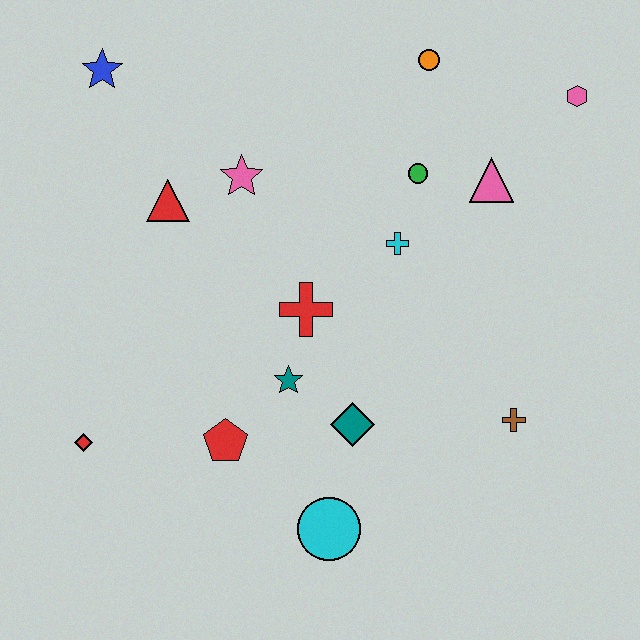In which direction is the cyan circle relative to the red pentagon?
The cyan circle is to the right of the red pentagon.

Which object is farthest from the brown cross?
The blue star is farthest from the brown cross.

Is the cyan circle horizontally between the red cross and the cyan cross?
Yes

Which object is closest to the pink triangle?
The green circle is closest to the pink triangle.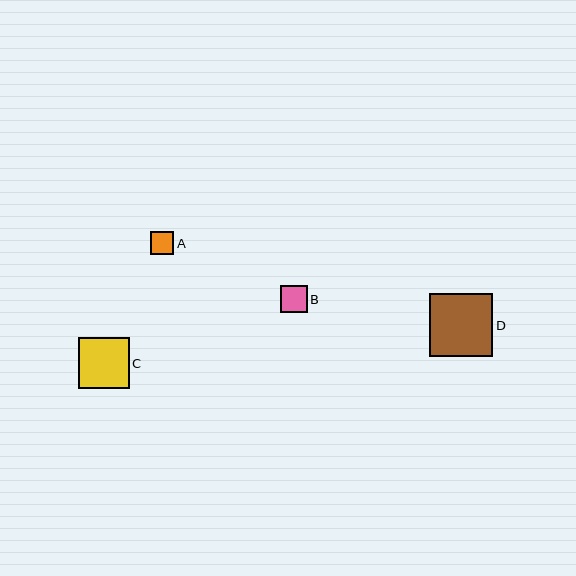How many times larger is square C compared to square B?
Square C is approximately 1.9 times the size of square B.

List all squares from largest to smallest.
From largest to smallest: D, C, B, A.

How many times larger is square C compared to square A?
Square C is approximately 2.2 times the size of square A.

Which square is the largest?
Square D is the largest with a size of approximately 63 pixels.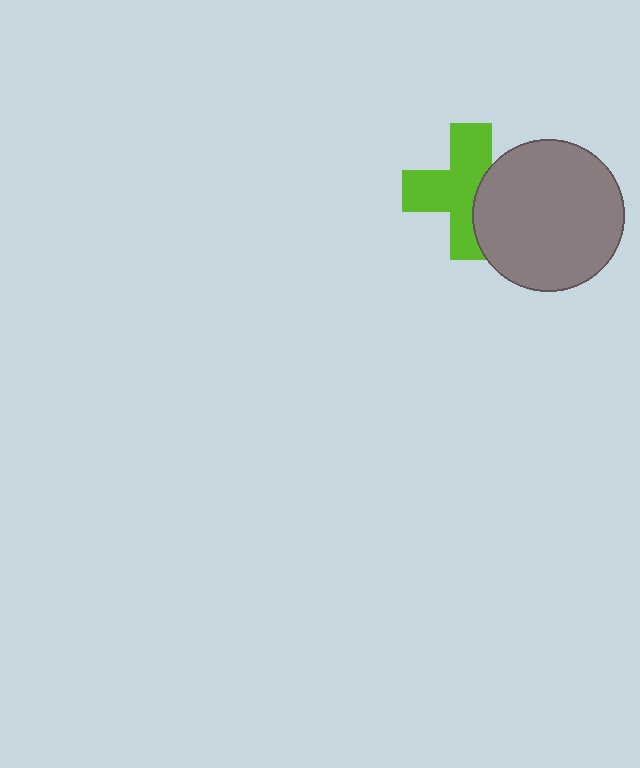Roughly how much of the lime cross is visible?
Most of it is visible (roughly 66%).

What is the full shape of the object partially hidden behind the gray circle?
The partially hidden object is a lime cross.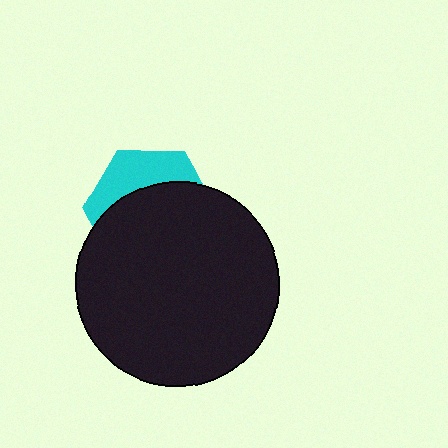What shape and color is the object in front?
The object in front is a black circle.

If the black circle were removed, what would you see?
You would see the complete cyan hexagon.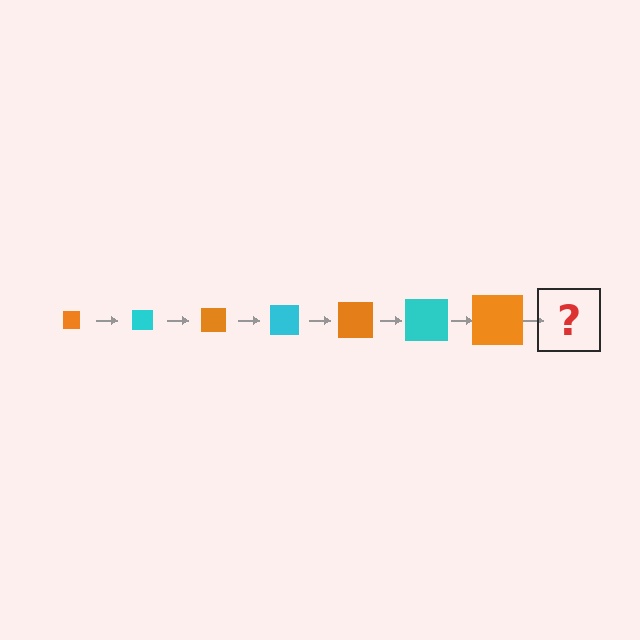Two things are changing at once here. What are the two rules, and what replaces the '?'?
The two rules are that the square grows larger each step and the color cycles through orange and cyan. The '?' should be a cyan square, larger than the previous one.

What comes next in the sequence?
The next element should be a cyan square, larger than the previous one.